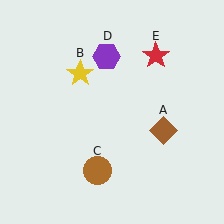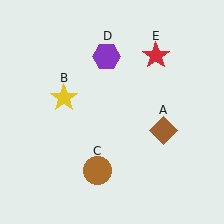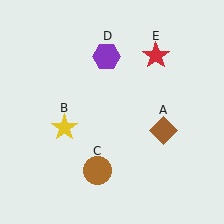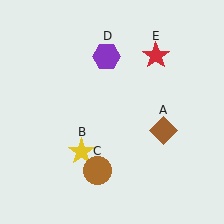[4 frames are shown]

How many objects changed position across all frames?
1 object changed position: yellow star (object B).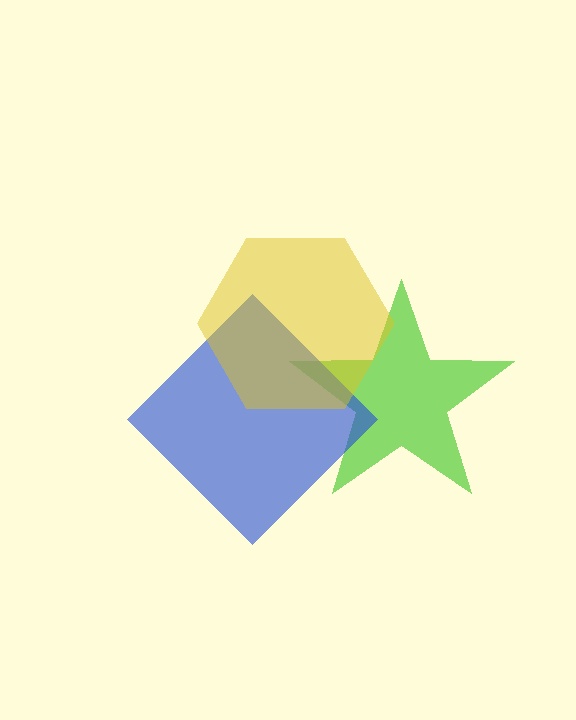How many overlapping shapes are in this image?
There are 3 overlapping shapes in the image.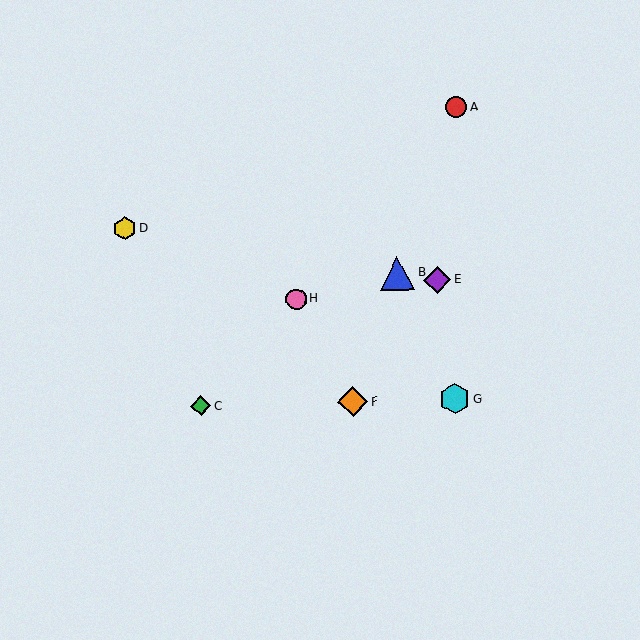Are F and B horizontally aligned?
No, F is at y≈402 and B is at y≈273.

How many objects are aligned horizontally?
3 objects (C, F, G) are aligned horizontally.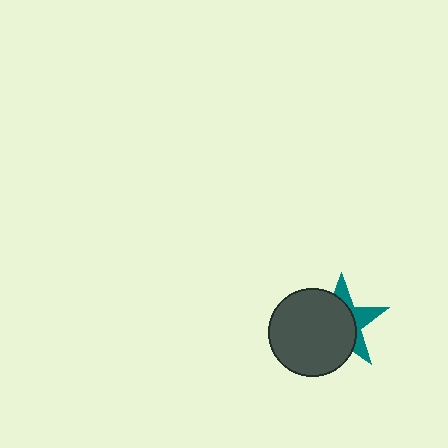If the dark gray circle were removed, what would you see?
You would see the complete teal star.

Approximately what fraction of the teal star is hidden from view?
Roughly 66% of the teal star is hidden behind the dark gray circle.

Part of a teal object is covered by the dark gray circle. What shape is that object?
It is a star.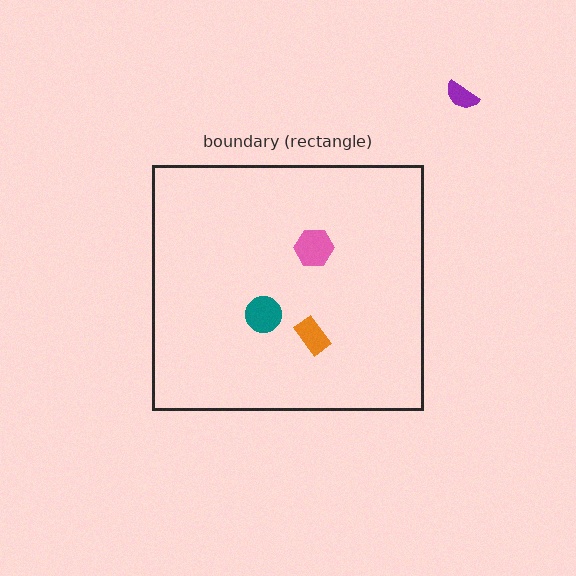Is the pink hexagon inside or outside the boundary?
Inside.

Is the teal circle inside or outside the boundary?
Inside.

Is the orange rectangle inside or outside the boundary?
Inside.